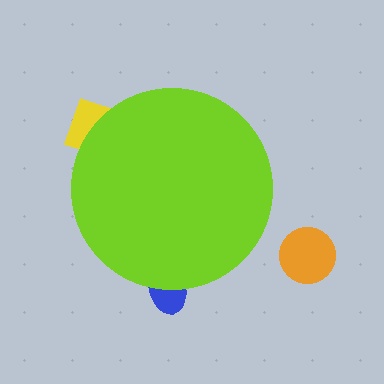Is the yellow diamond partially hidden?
Yes, the yellow diamond is partially hidden behind the lime circle.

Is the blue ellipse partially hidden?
Yes, the blue ellipse is partially hidden behind the lime circle.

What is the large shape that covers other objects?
A lime circle.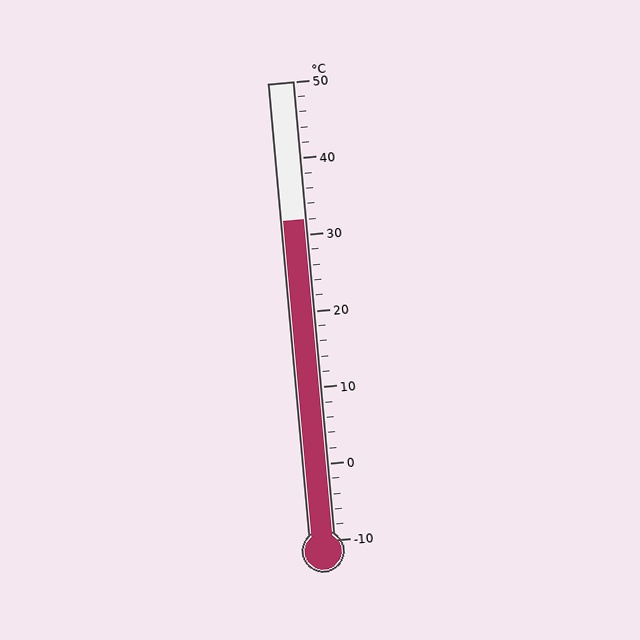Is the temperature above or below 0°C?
The temperature is above 0°C.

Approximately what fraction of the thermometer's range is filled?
The thermometer is filled to approximately 70% of its range.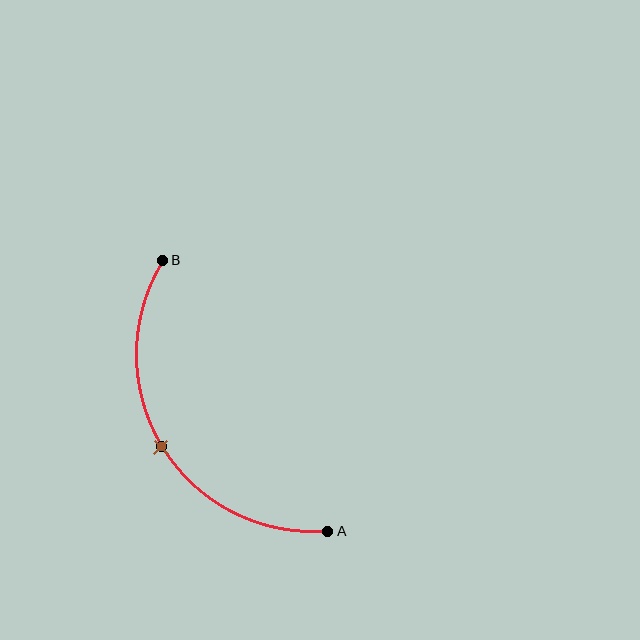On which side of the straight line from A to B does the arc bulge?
The arc bulges to the left of the straight line connecting A and B.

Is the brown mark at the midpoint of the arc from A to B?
Yes. The brown mark lies on the arc at equal arc-length from both A and B — it is the arc midpoint.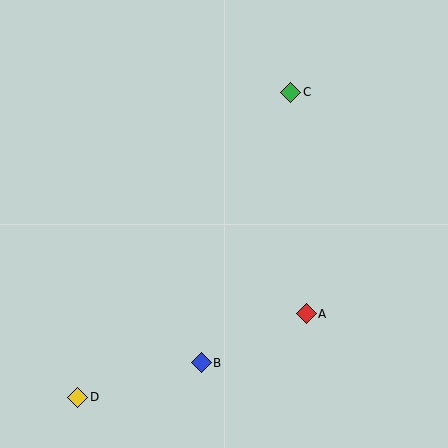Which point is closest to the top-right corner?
Point C is closest to the top-right corner.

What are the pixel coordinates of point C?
Point C is at (291, 92).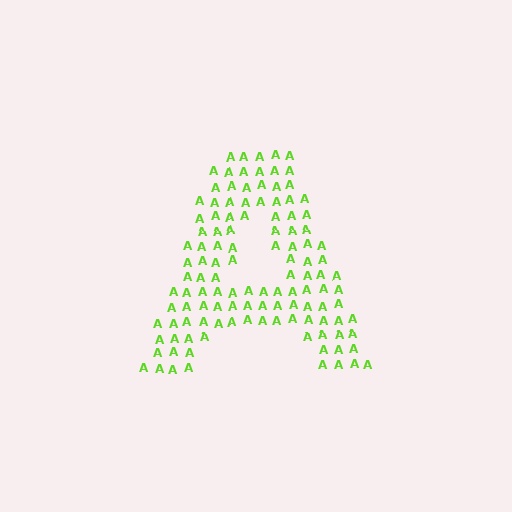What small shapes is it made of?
It is made of small letter A's.